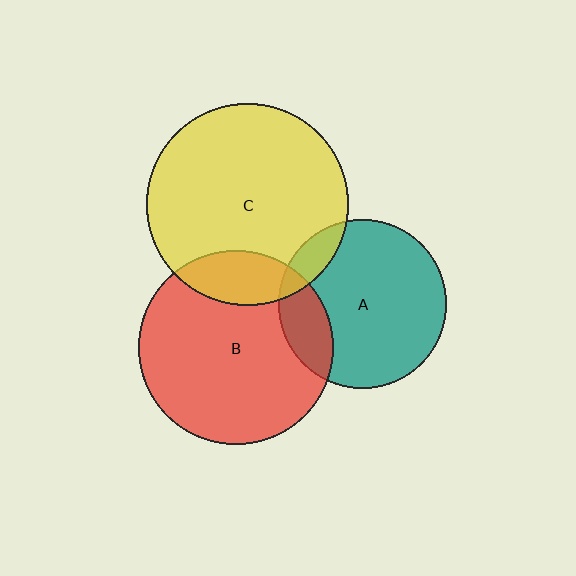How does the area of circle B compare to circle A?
Approximately 1.3 times.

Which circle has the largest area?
Circle C (yellow).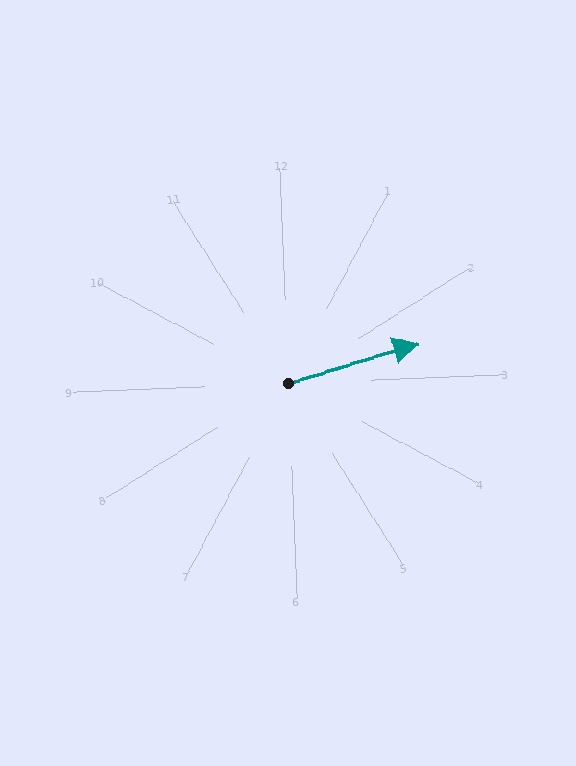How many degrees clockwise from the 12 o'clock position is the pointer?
Approximately 75 degrees.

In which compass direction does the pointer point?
East.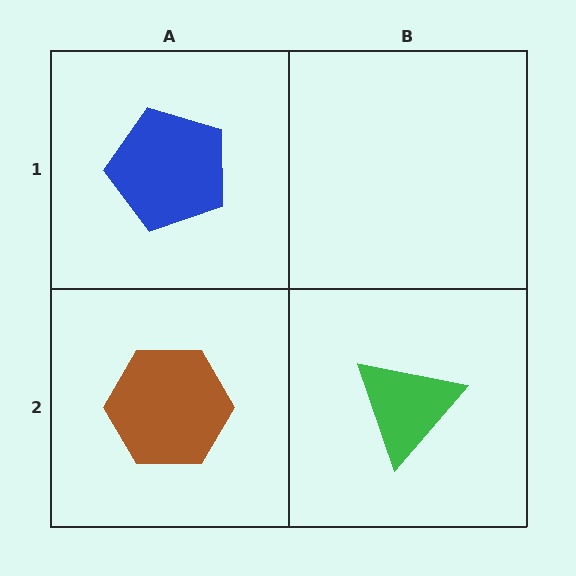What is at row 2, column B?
A green triangle.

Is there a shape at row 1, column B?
No, that cell is empty.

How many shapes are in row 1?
1 shape.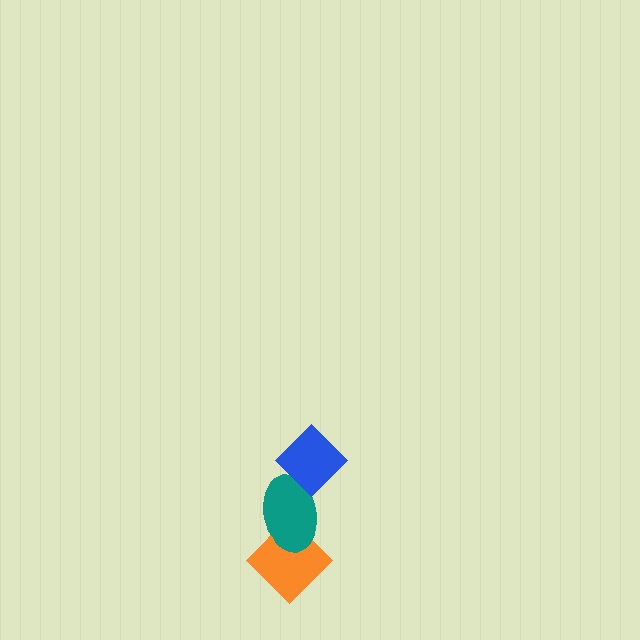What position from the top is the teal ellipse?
The teal ellipse is 2nd from the top.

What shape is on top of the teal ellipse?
The blue diamond is on top of the teal ellipse.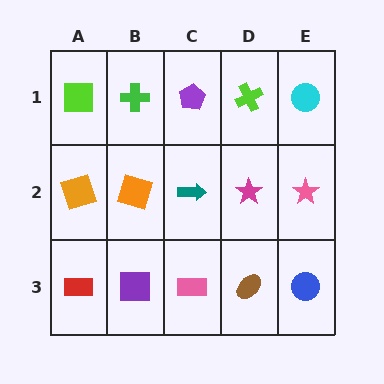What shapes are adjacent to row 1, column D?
A magenta star (row 2, column D), a purple pentagon (row 1, column C), a cyan circle (row 1, column E).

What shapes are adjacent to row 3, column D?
A magenta star (row 2, column D), a pink rectangle (row 3, column C), a blue circle (row 3, column E).